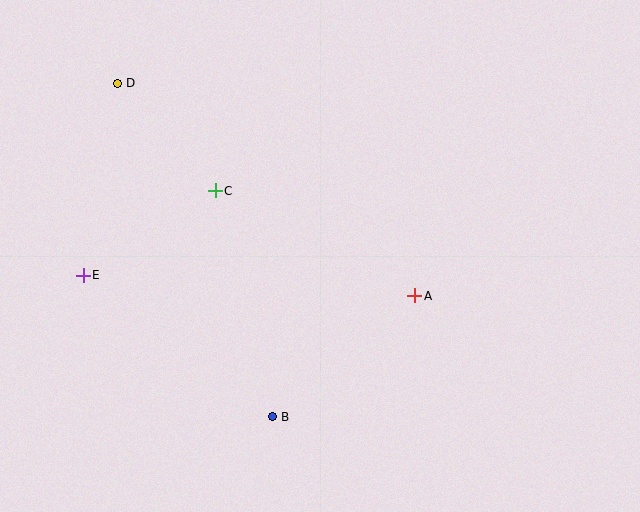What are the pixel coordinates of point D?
Point D is at (117, 83).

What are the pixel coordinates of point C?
Point C is at (215, 191).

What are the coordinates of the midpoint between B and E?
The midpoint between B and E is at (178, 346).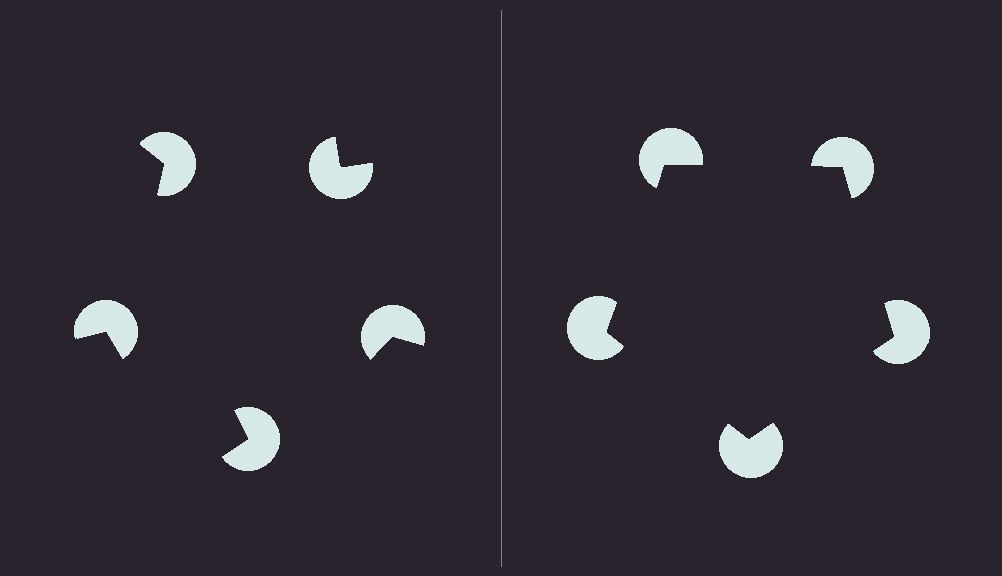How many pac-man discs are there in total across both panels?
10 — 5 on each side.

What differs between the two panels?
The pac-man discs are positioned identically on both sides; only the wedge orientations differ. On the right they align to a pentagon; on the left they are misaligned.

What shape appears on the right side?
An illusory pentagon.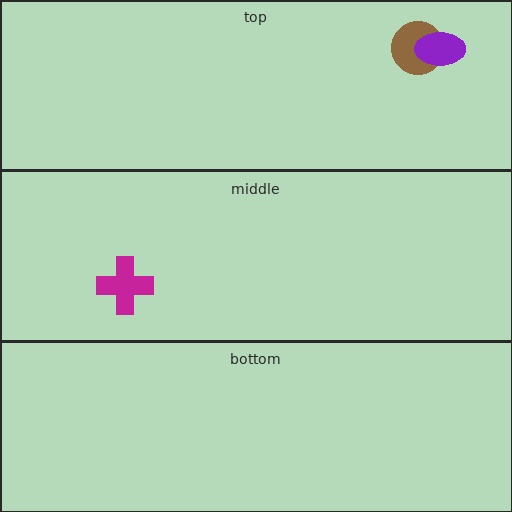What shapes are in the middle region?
The magenta cross.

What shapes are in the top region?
The brown circle, the purple ellipse.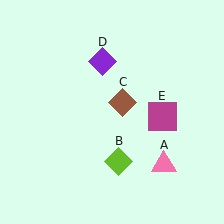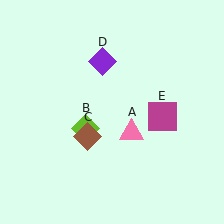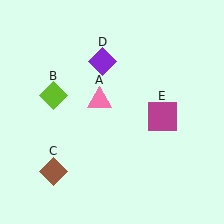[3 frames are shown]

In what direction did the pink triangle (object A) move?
The pink triangle (object A) moved up and to the left.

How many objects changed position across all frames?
3 objects changed position: pink triangle (object A), lime diamond (object B), brown diamond (object C).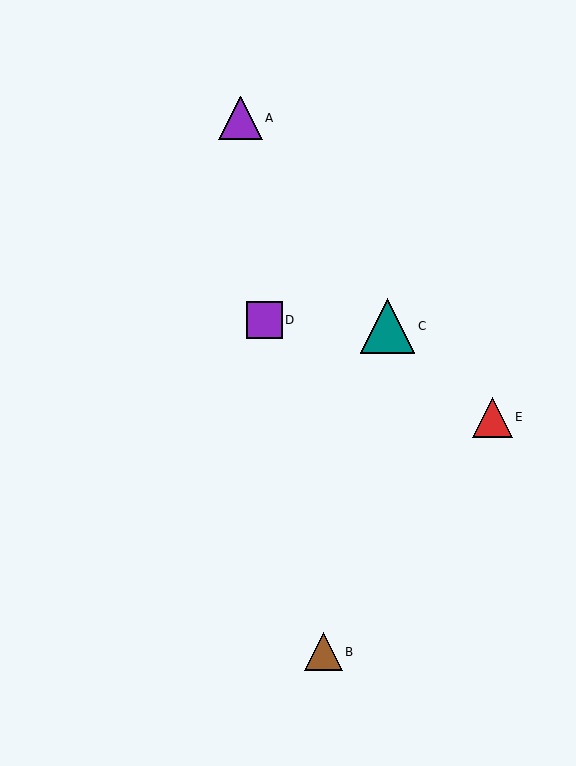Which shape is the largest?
The teal triangle (labeled C) is the largest.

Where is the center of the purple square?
The center of the purple square is at (264, 320).